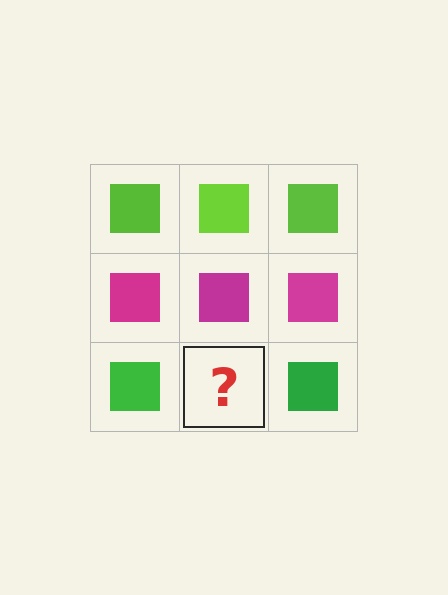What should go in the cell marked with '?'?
The missing cell should contain a green square.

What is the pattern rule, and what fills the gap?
The rule is that each row has a consistent color. The gap should be filled with a green square.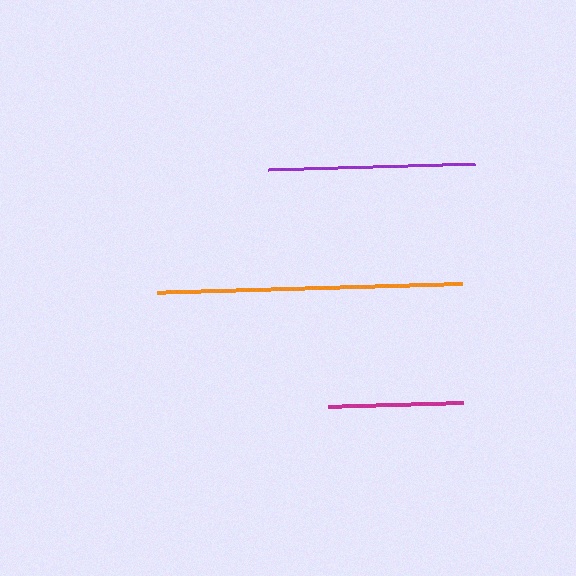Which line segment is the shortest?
The magenta line is the shortest at approximately 135 pixels.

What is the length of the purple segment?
The purple segment is approximately 208 pixels long.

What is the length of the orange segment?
The orange segment is approximately 305 pixels long.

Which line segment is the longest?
The orange line is the longest at approximately 305 pixels.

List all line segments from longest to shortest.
From longest to shortest: orange, purple, magenta.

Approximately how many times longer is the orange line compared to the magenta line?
The orange line is approximately 2.3 times the length of the magenta line.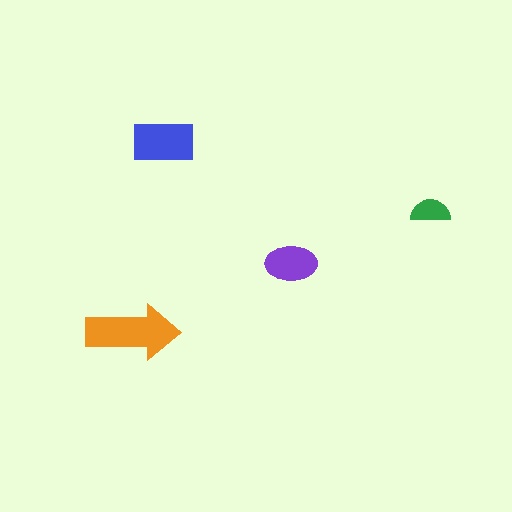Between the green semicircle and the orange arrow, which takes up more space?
The orange arrow.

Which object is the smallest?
The green semicircle.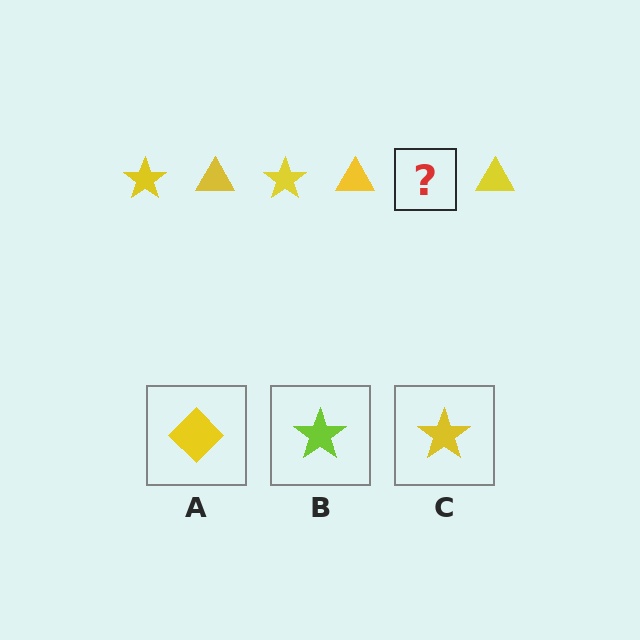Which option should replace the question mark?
Option C.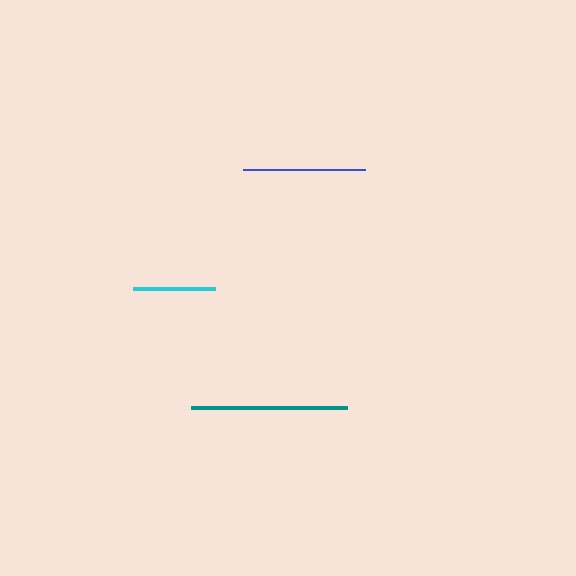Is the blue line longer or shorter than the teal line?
The teal line is longer than the blue line.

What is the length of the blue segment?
The blue segment is approximately 122 pixels long.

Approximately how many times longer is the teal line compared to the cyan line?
The teal line is approximately 1.9 times the length of the cyan line.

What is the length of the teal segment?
The teal segment is approximately 156 pixels long.